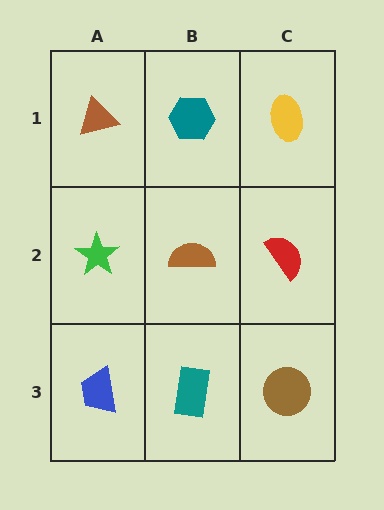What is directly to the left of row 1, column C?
A teal hexagon.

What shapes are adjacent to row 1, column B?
A brown semicircle (row 2, column B), a brown triangle (row 1, column A), a yellow ellipse (row 1, column C).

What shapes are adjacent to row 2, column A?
A brown triangle (row 1, column A), a blue trapezoid (row 3, column A), a brown semicircle (row 2, column B).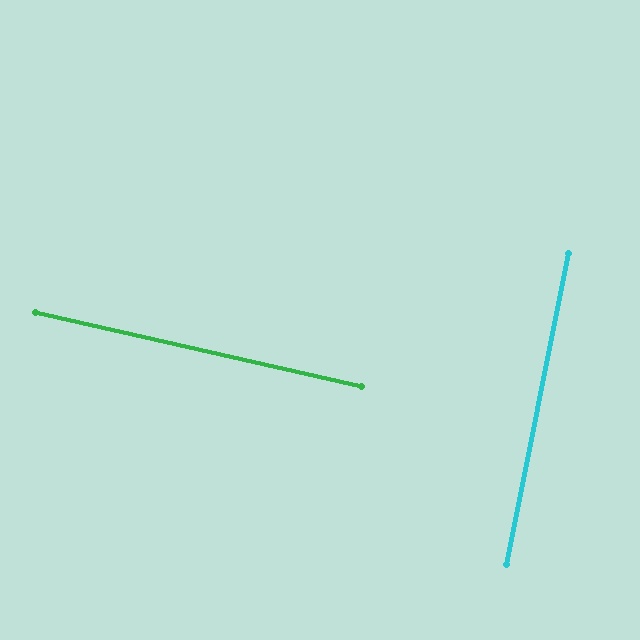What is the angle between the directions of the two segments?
Approximately 89 degrees.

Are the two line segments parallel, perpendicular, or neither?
Perpendicular — they meet at approximately 89°.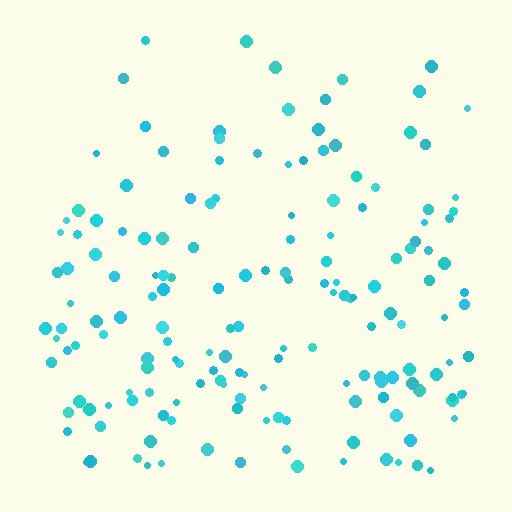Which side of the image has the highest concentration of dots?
The bottom.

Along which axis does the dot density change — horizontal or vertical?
Vertical.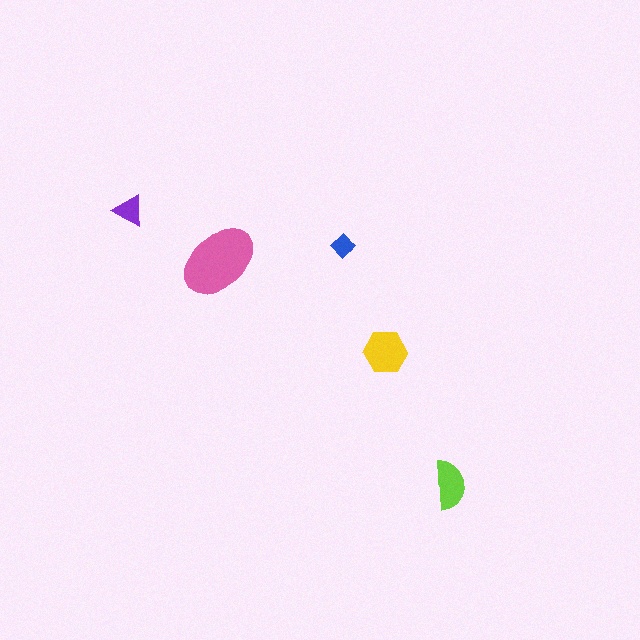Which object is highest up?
The purple triangle is topmost.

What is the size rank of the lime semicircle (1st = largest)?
3rd.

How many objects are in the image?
There are 5 objects in the image.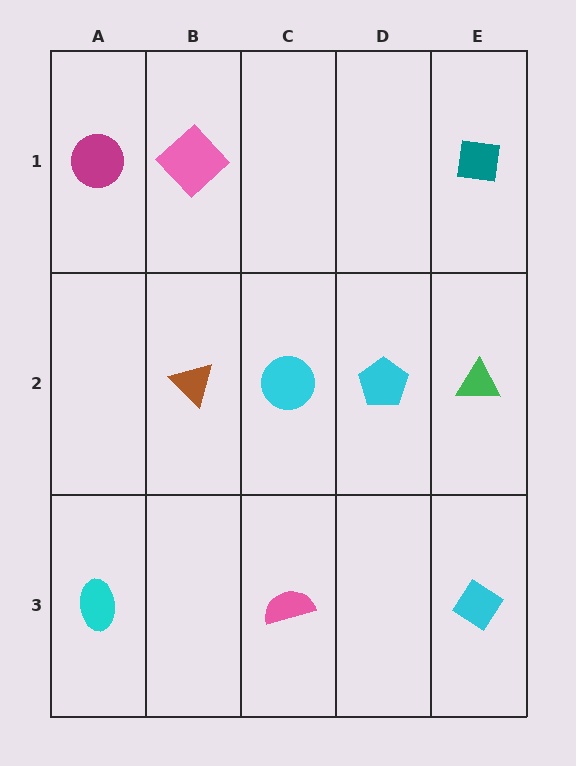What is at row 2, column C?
A cyan circle.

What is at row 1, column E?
A teal square.